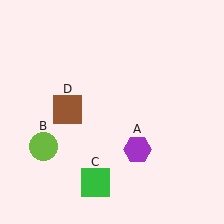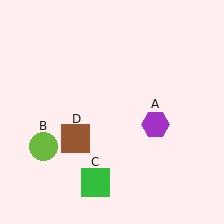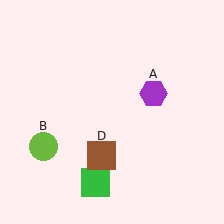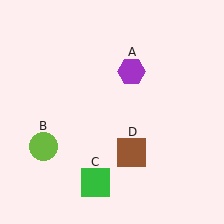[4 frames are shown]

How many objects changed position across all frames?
2 objects changed position: purple hexagon (object A), brown square (object D).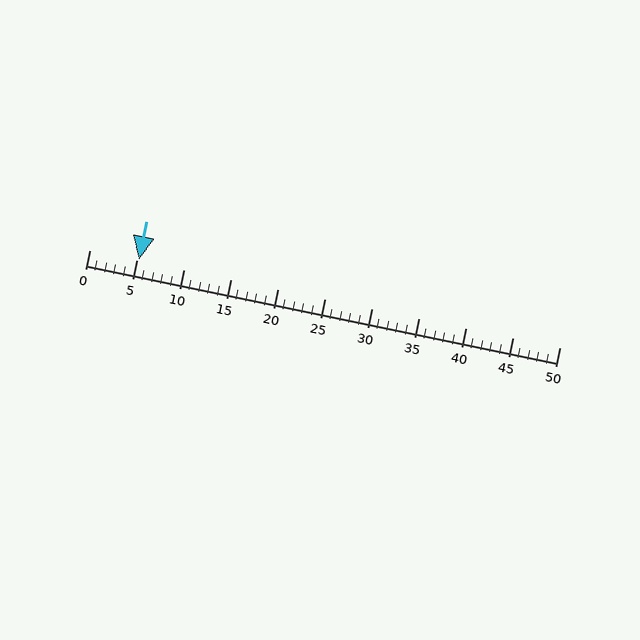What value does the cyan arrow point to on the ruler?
The cyan arrow points to approximately 5.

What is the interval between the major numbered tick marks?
The major tick marks are spaced 5 units apart.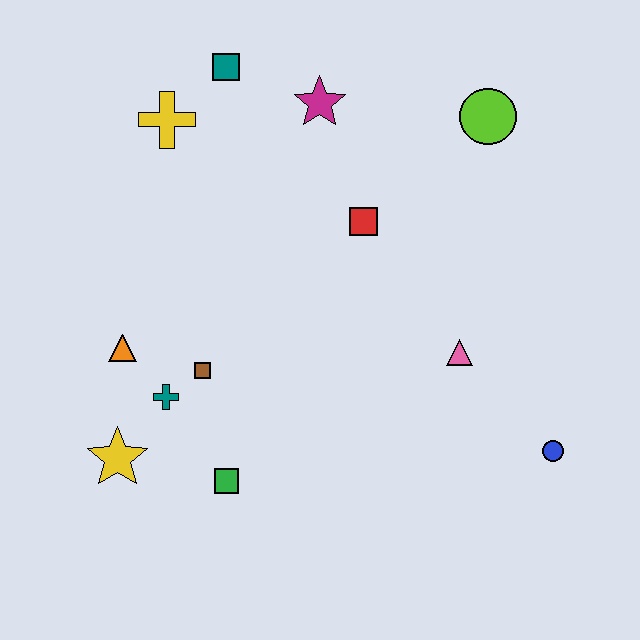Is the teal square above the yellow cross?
Yes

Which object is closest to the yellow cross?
The teal square is closest to the yellow cross.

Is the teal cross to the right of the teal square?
No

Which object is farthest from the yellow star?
The lime circle is farthest from the yellow star.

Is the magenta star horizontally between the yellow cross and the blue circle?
Yes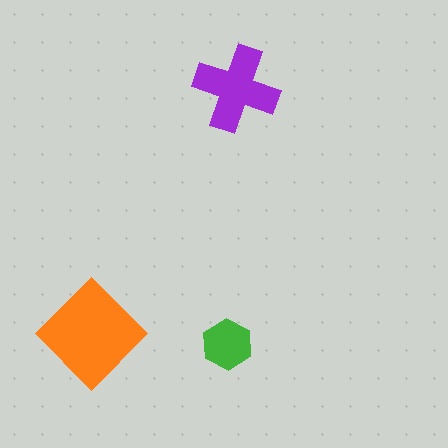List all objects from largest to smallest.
The orange diamond, the purple cross, the green hexagon.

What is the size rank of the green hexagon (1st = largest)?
3rd.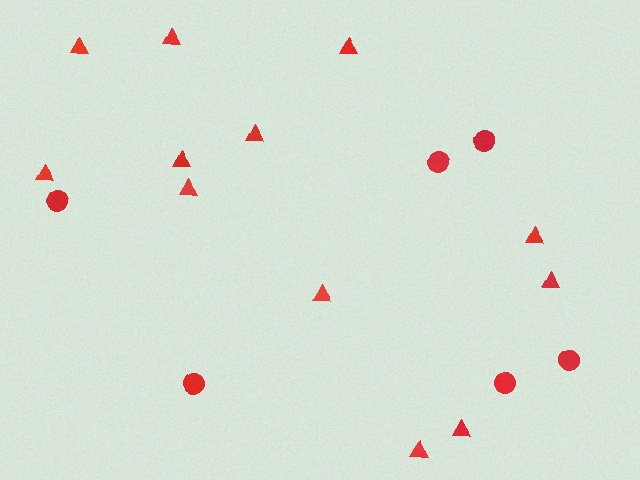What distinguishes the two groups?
There are 2 groups: one group of circles (6) and one group of triangles (12).